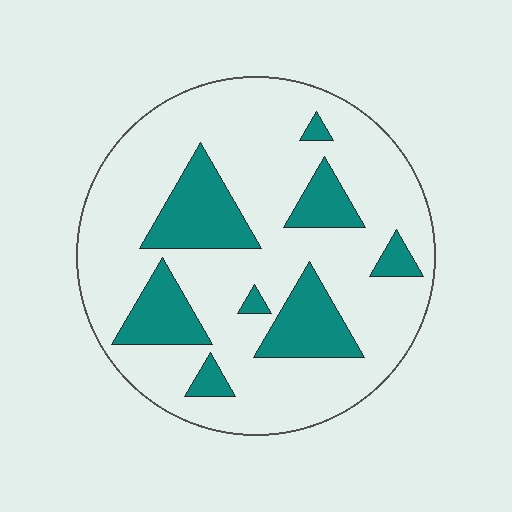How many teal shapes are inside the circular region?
8.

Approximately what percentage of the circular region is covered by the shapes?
Approximately 25%.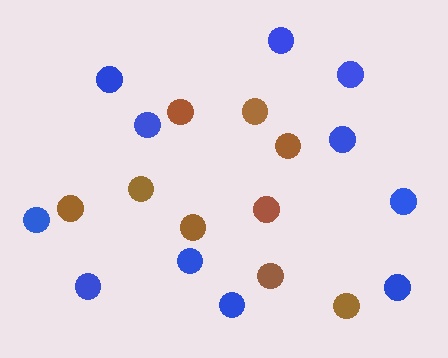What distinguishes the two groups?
There are 2 groups: one group of brown circles (9) and one group of blue circles (11).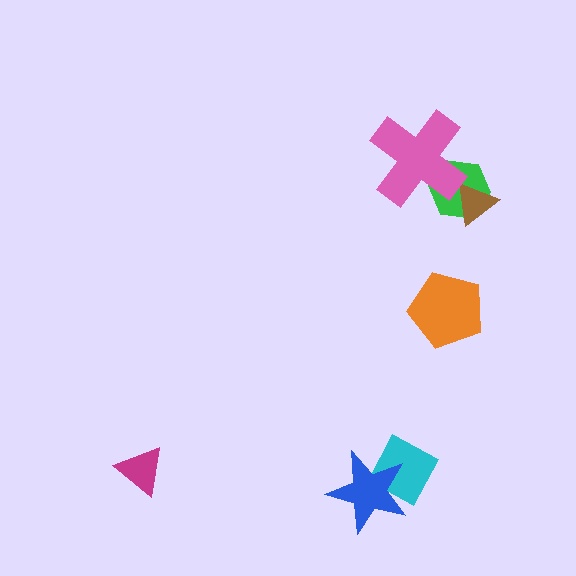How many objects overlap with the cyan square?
1 object overlaps with the cyan square.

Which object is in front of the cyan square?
The blue star is in front of the cyan square.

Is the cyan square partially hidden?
Yes, it is partially covered by another shape.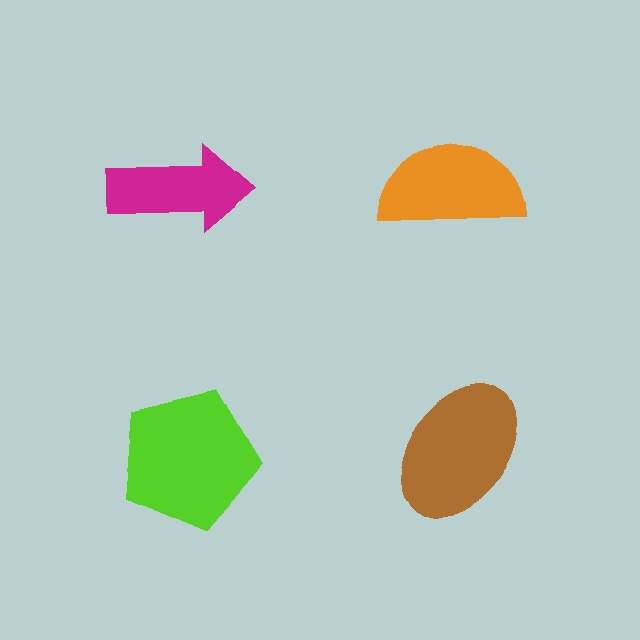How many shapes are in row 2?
2 shapes.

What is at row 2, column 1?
A lime pentagon.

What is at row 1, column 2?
An orange semicircle.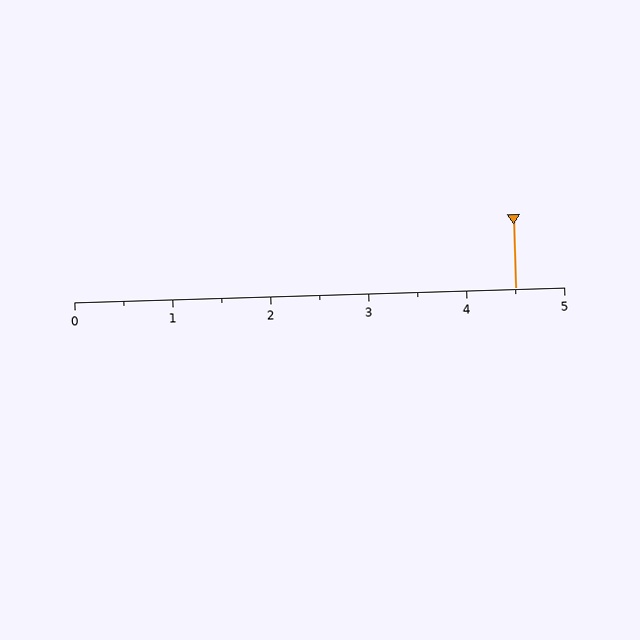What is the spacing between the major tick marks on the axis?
The major ticks are spaced 1 apart.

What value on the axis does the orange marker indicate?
The marker indicates approximately 4.5.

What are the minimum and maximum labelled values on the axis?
The axis runs from 0 to 5.